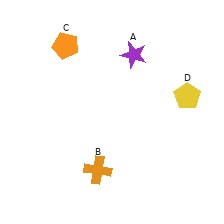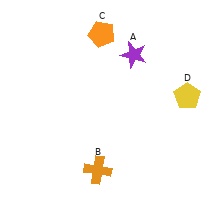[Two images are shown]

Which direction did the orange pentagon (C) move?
The orange pentagon (C) moved right.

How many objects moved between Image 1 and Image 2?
1 object moved between the two images.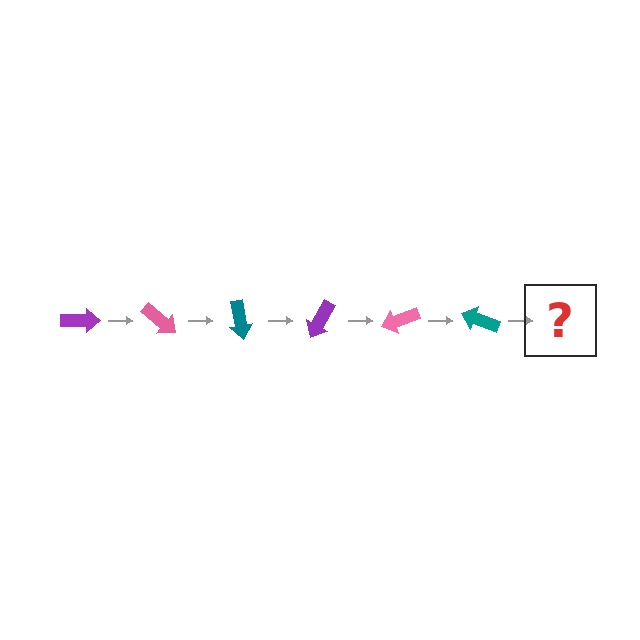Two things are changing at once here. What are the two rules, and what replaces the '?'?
The two rules are that it rotates 40 degrees each step and the color cycles through purple, pink, and teal. The '?' should be a purple arrow, rotated 240 degrees from the start.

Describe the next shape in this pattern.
It should be a purple arrow, rotated 240 degrees from the start.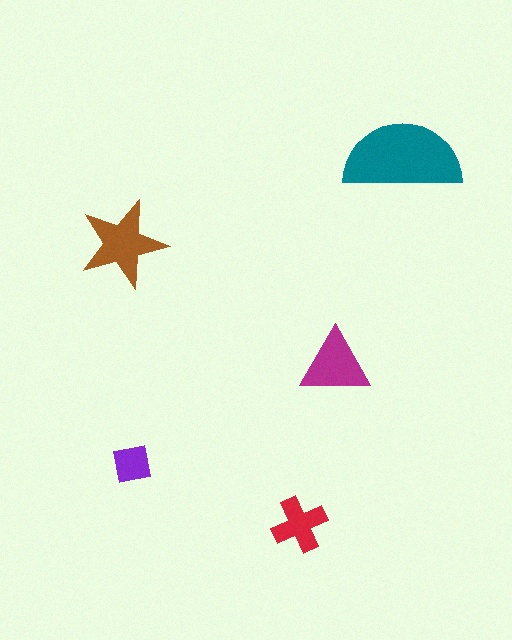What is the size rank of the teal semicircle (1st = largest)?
1st.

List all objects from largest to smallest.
The teal semicircle, the brown star, the magenta triangle, the red cross, the purple square.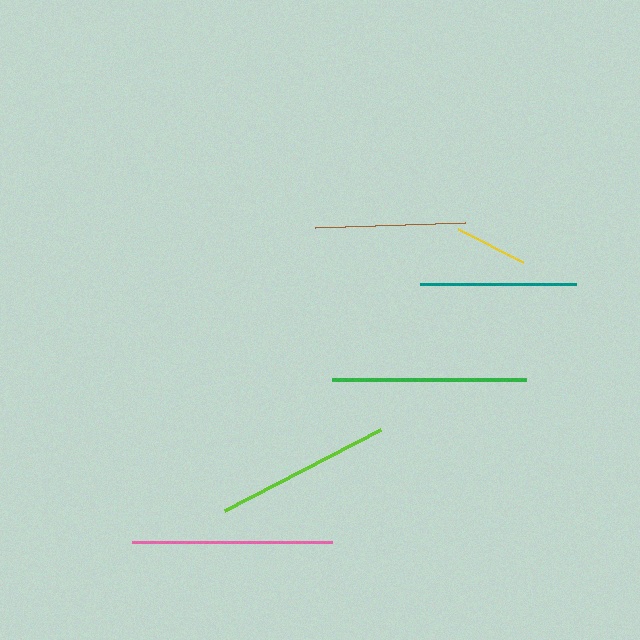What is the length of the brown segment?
The brown segment is approximately 150 pixels long.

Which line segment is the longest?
The pink line is the longest at approximately 200 pixels.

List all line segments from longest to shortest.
From longest to shortest: pink, green, lime, teal, brown, yellow.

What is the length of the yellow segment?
The yellow segment is approximately 73 pixels long.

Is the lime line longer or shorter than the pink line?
The pink line is longer than the lime line.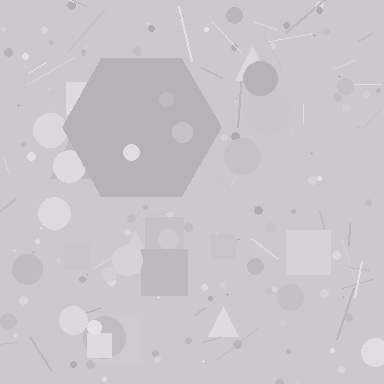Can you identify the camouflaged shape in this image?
The camouflaged shape is a hexagon.